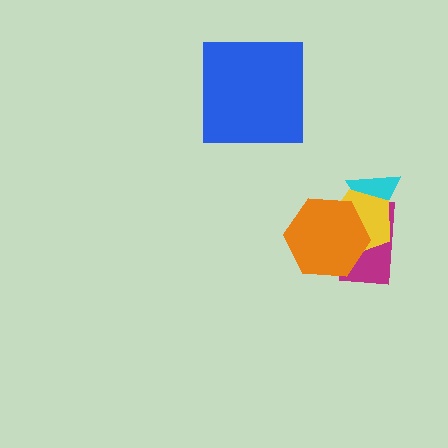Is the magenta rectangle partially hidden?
Yes, it is partially covered by another shape.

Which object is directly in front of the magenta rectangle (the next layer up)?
The yellow pentagon is directly in front of the magenta rectangle.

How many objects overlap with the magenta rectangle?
3 objects overlap with the magenta rectangle.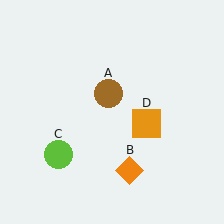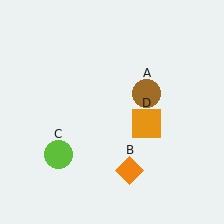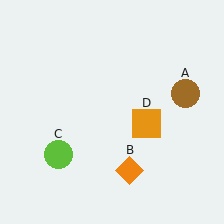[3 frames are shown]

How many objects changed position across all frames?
1 object changed position: brown circle (object A).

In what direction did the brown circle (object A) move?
The brown circle (object A) moved right.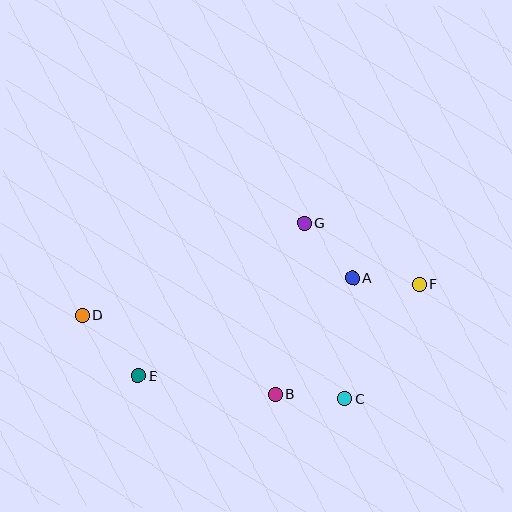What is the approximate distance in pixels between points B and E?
The distance between B and E is approximately 138 pixels.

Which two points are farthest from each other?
Points D and F are farthest from each other.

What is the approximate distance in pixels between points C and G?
The distance between C and G is approximately 180 pixels.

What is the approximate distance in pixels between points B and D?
The distance between B and D is approximately 209 pixels.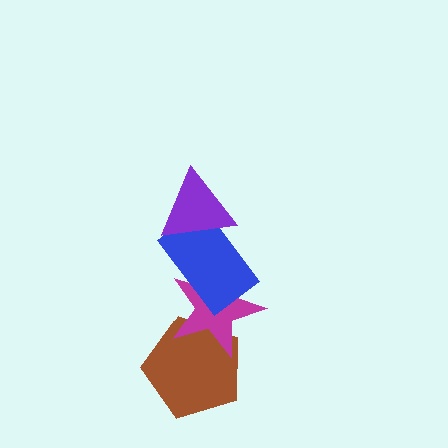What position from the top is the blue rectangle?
The blue rectangle is 2nd from the top.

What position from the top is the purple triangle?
The purple triangle is 1st from the top.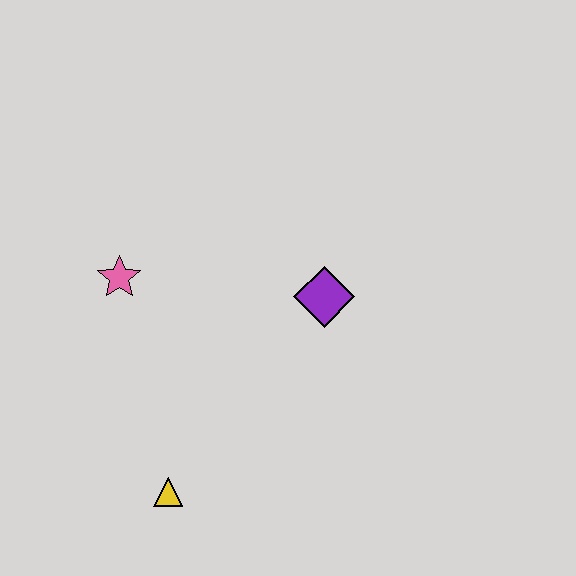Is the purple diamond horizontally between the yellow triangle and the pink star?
No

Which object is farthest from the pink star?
The yellow triangle is farthest from the pink star.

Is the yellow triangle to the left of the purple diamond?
Yes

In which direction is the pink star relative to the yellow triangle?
The pink star is above the yellow triangle.